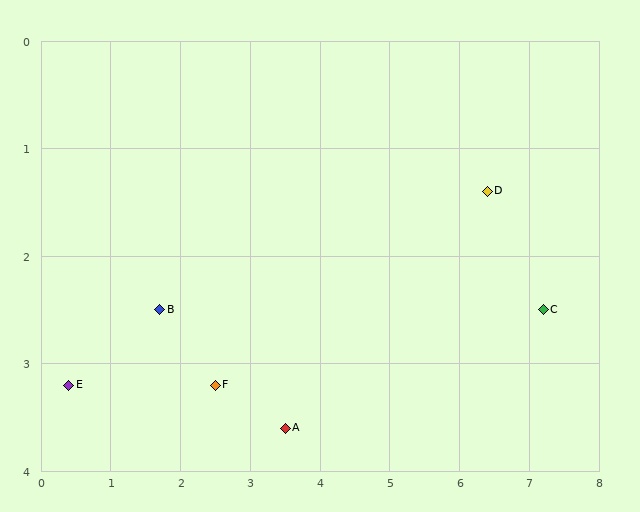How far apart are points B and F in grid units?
Points B and F are about 1.1 grid units apart.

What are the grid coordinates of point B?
Point B is at approximately (1.7, 2.5).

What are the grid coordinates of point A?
Point A is at approximately (3.5, 3.6).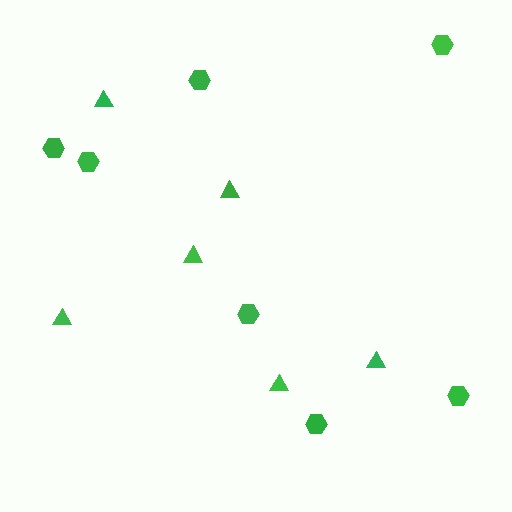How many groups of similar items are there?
There are 2 groups: one group of triangles (6) and one group of hexagons (7).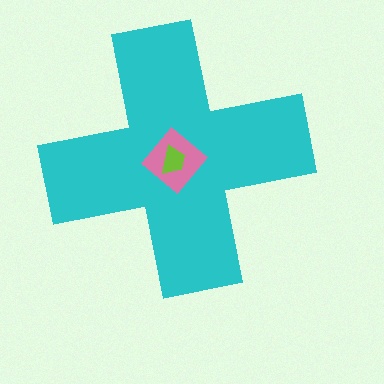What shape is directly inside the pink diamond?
The lime trapezoid.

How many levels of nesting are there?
3.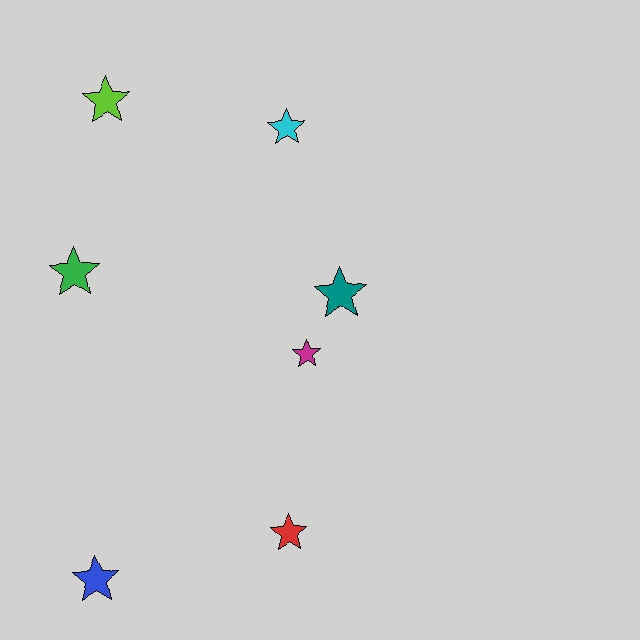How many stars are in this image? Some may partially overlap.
There are 7 stars.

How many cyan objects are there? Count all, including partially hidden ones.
There is 1 cyan object.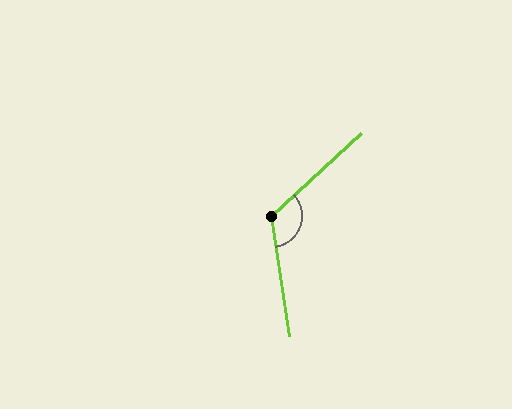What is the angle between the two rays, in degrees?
Approximately 124 degrees.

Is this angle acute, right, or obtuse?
It is obtuse.